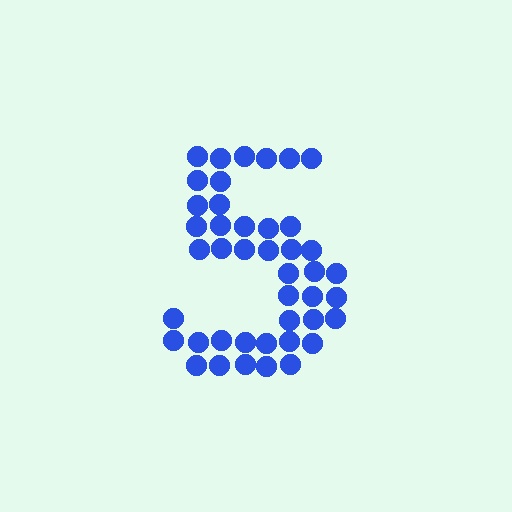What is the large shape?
The large shape is the digit 5.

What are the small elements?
The small elements are circles.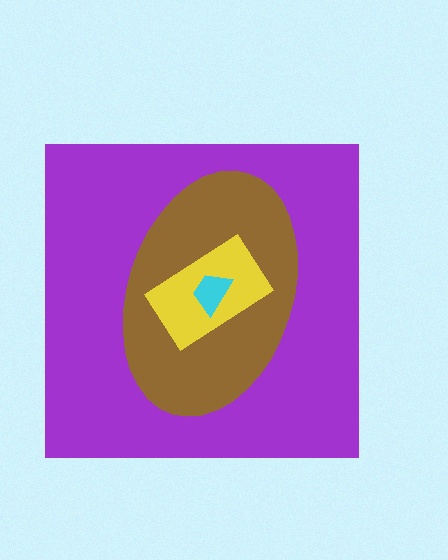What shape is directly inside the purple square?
The brown ellipse.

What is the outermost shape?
The purple square.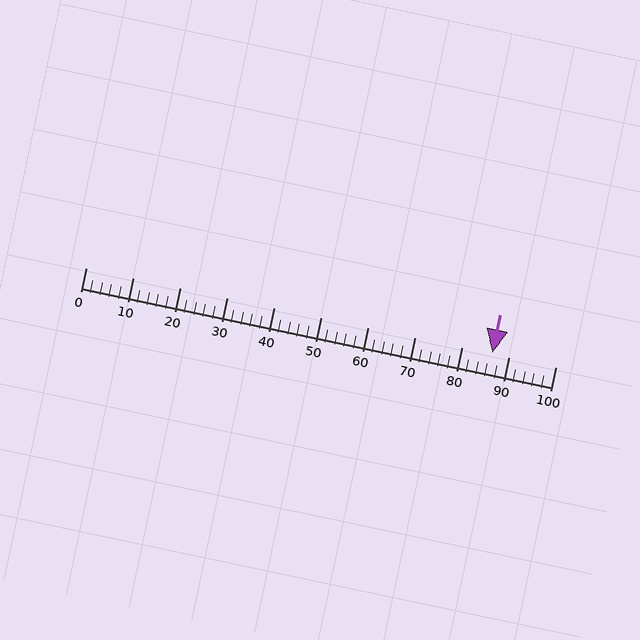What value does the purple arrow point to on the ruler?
The purple arrow points to approximately 87.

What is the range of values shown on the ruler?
The ruler shows values from 0 to 100.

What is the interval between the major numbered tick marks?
The major tick marks are spaced 10 units apart.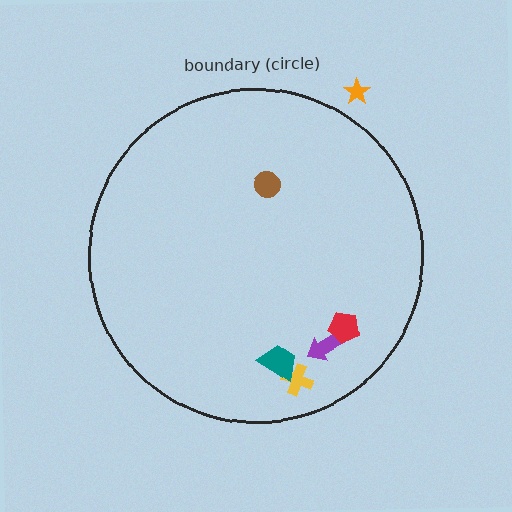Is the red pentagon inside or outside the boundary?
Inside.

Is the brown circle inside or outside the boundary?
Inside.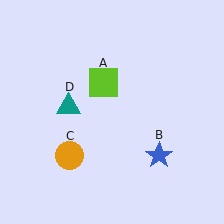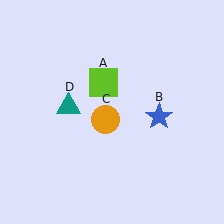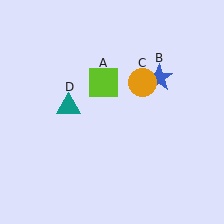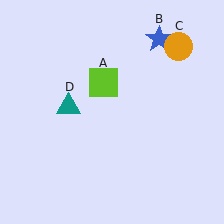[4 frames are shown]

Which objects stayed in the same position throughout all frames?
Lime square (object A) and teal triangle (object D) remained stationary.